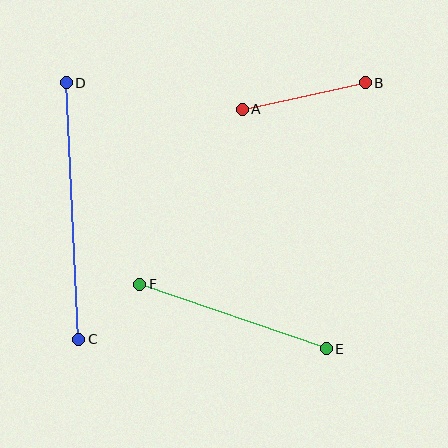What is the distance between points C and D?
The distance is approximately 257 pixels.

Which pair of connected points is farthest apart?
Points C and D are farthest apart.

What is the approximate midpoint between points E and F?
The midpoint is at approximately (233, 317) pixels.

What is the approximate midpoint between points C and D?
The midpoint is at approximately (73, 211) pixels.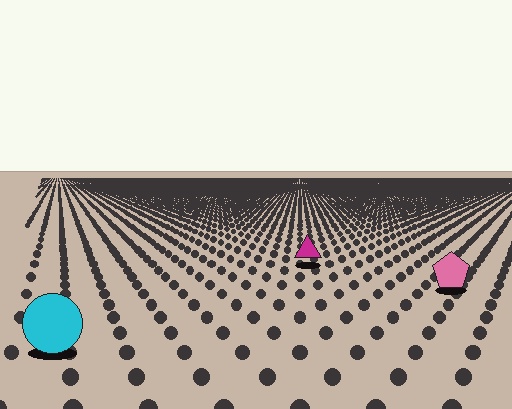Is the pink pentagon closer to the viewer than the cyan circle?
No. The cyan circle is closer — you can tell from the texture gradient: the ground texture is coarser near it.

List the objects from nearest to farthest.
From nearest to farthest: the cyan circle, the pink pentagon, the magenta triangle.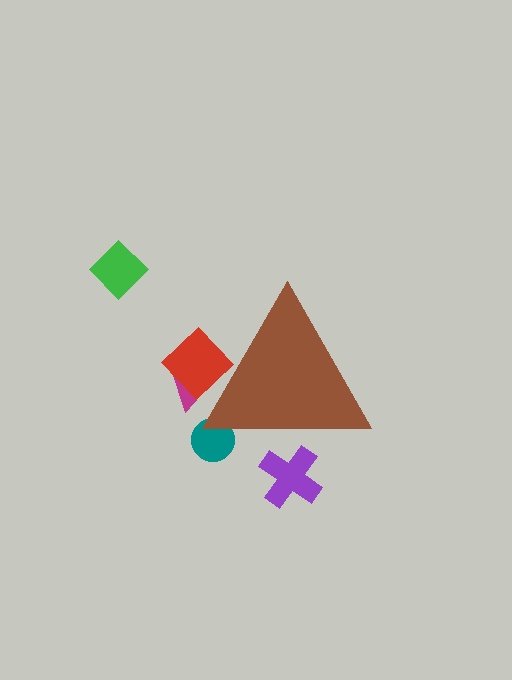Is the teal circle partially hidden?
Yes, the teal circle is partially hidden behind the brown triangle.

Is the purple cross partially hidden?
Yes, the purple cross is partially hidden behind the brown triangle.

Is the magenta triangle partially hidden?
Yes, the magenta triangle is partially hidden behind the brown triangle.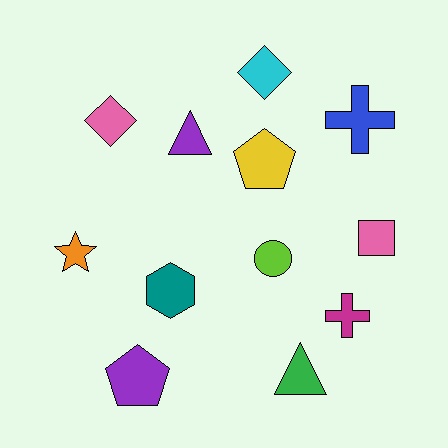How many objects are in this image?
There are 12 objects.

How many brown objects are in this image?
There are no brown objects.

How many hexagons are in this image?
There is 1 hexagon.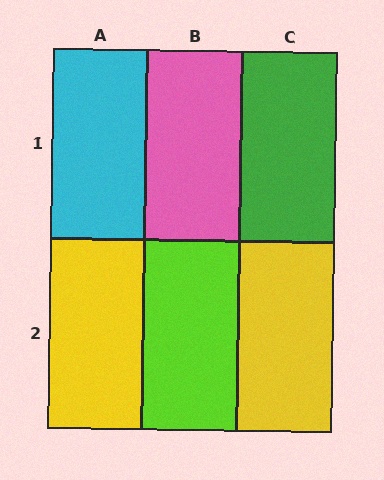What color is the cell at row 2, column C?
Yellow.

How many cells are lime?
1 cell is lime.